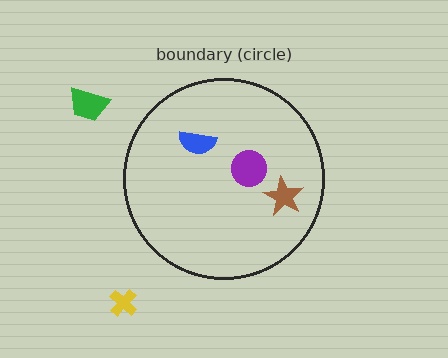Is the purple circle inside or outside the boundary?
Inside.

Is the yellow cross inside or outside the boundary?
Outside.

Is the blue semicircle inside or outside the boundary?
Inside.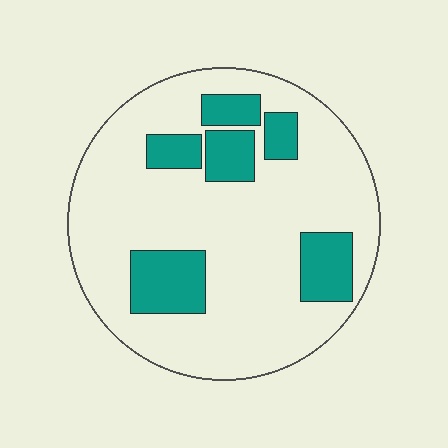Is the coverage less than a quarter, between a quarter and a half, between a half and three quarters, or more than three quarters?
Less than a quarter.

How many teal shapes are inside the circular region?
6.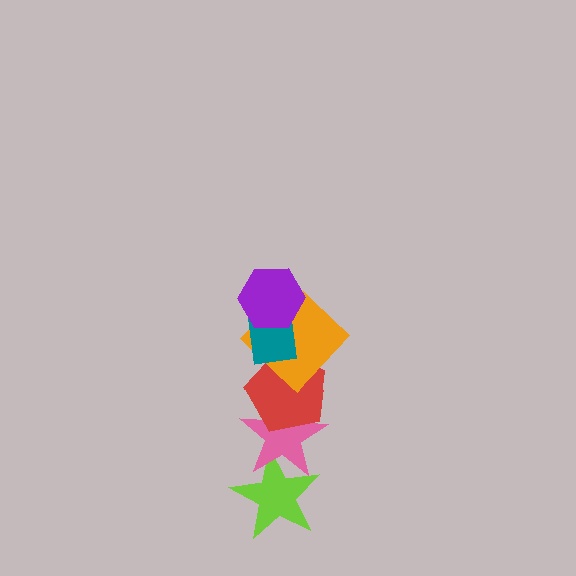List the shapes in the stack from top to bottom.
From top to bottom: the purple hexagon, the teal rectangle, the orange diamond, the red pentagon, the pink star, the lime star.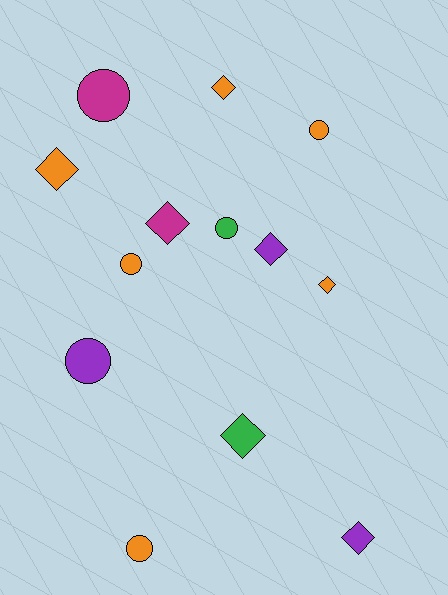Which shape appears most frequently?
Diamond, with 7 objects.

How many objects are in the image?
There are 13 objects.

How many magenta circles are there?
There is 1 magenta circle.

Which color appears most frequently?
Orange, with 6 objects.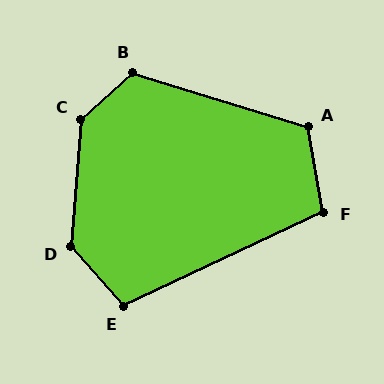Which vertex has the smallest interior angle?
F, at approximately 105 degrees.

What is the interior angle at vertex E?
Approximately 106 degrees (obtuse).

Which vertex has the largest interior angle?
C, at approximately 136 degrees.